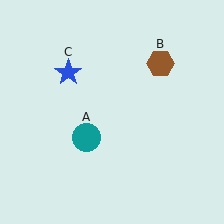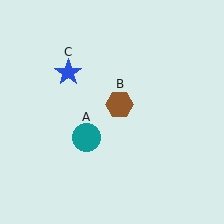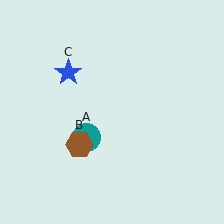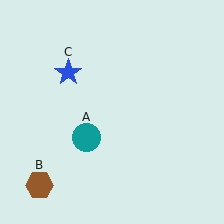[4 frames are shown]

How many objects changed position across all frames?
1 object changed position: brown hexagon (object B).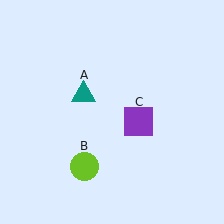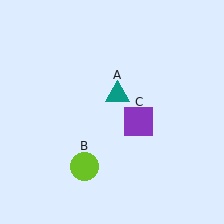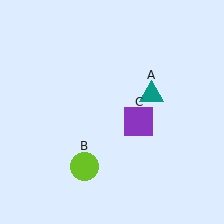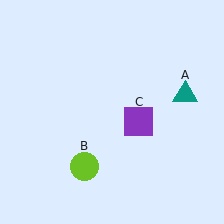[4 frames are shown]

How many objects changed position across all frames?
1 object changed position: teal triangle (object A).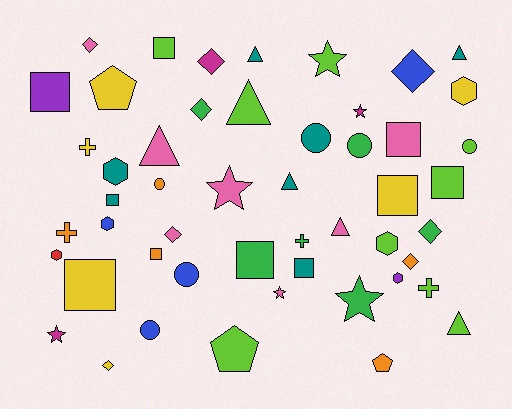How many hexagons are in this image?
There are 6 hexagons.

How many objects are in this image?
There are 50 objects.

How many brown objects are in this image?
There are no brown objects.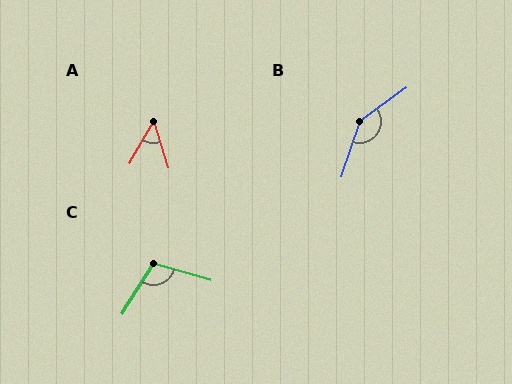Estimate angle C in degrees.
Approximately 106 degrees.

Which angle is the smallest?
A, at approximately 47 degrees.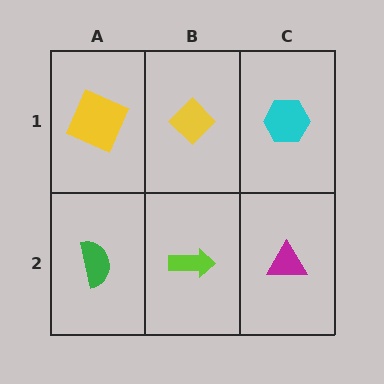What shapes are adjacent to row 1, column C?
A magenta triangle (row 2, column C), a yellow diamond (row 1, column B).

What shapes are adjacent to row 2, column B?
A yellow diamond (row 1, column B), a green semicircle (row 2, column A), a magenta triangle (row 2, column C).